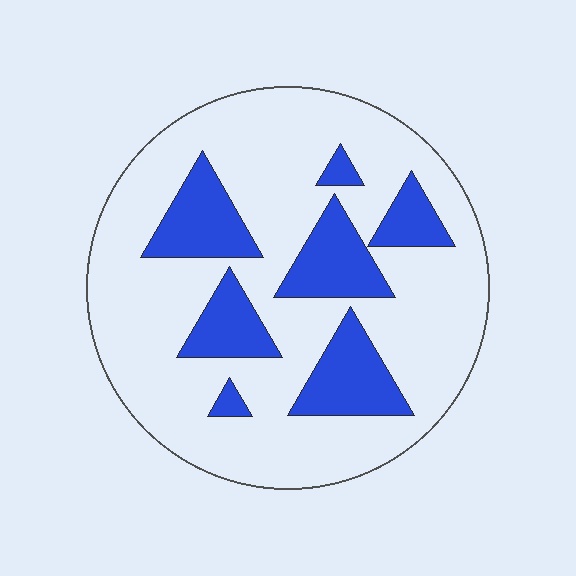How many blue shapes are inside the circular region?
7.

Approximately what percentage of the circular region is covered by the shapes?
Approximately 25%.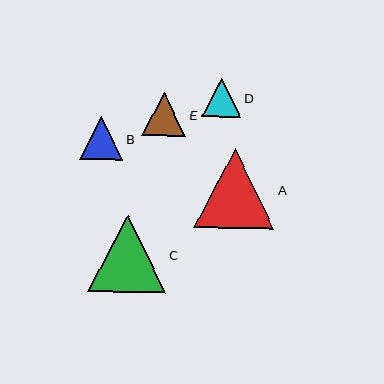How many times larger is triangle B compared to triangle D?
Triangle B is approximately 1.1 times the size of triangle D.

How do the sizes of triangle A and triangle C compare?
Triangle A and triangle C are approximately the same size.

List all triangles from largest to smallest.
From largest to smallest: A, C, E, B, D.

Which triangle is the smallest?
Triangle D is the smallest with a size of approximately 39 pixels.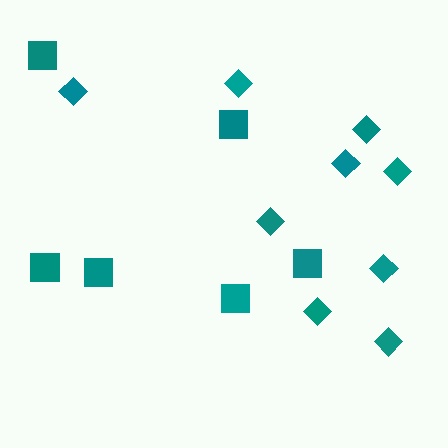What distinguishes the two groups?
There are 2 groups: one group of diamonds (9) and one group of squares (6).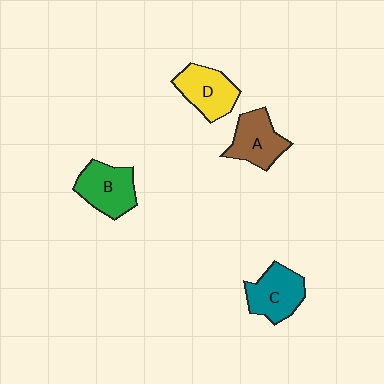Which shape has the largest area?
Shape B (green).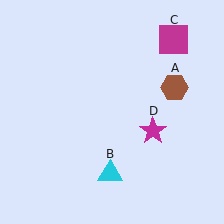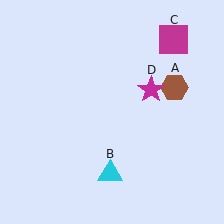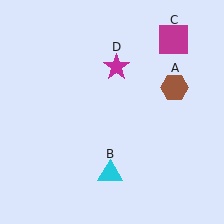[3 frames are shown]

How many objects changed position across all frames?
1 object changed position: magenta star (object D).